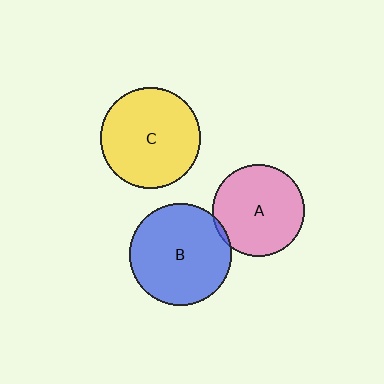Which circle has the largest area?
Circle B (blue).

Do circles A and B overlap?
Yes.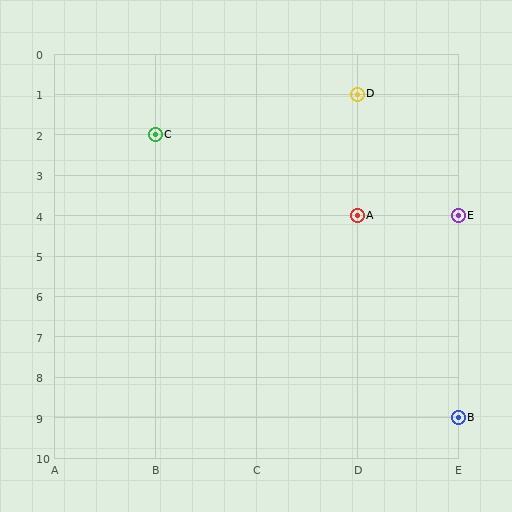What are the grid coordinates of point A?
Point A is at grid coordinates (D, 4).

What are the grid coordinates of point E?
Point E is at grid coordinates (E, 4).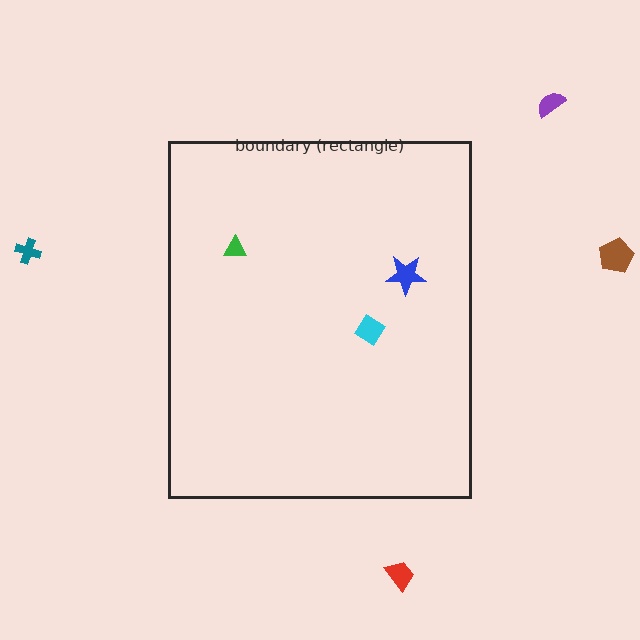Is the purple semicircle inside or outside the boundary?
Outside.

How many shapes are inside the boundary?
3 inside, 4 outside.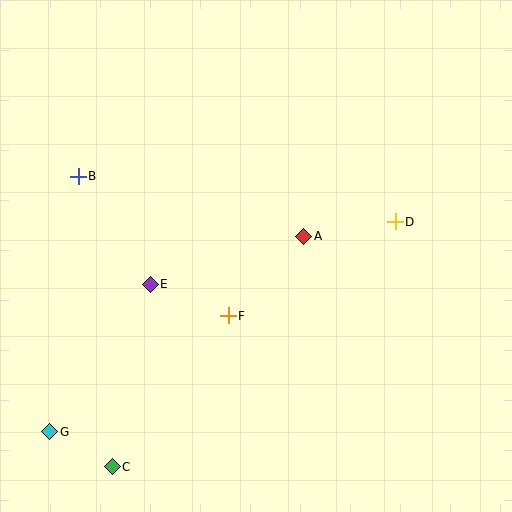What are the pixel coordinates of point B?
Point B is at (78, 176).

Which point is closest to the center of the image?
Point A at (304, 236) is closest to the center.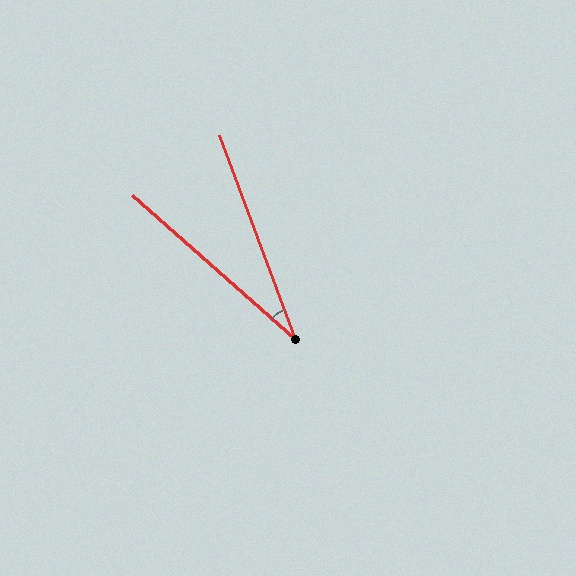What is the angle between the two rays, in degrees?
Approximately 28 degrees.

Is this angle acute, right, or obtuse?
It is acute.